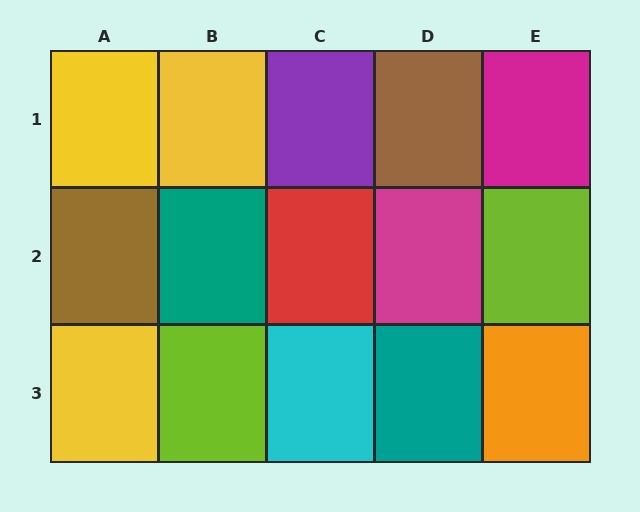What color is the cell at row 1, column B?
Yellow.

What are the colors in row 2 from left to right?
Brown, teal, red, magenta, lime.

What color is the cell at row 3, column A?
Yellow.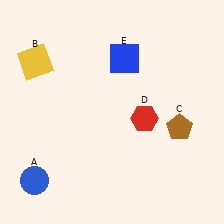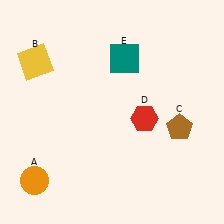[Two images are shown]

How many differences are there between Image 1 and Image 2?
There are 2 differences between the two images.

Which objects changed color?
A changed from blue to orange. E changed from blue to teal.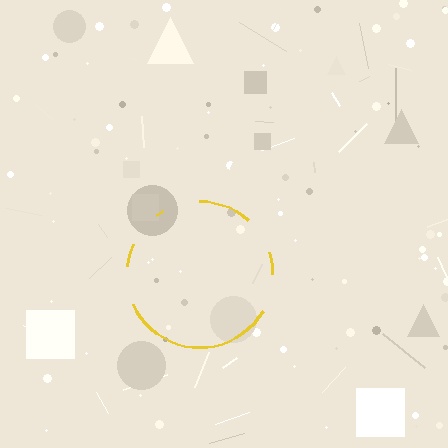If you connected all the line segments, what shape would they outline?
They would outline a circle.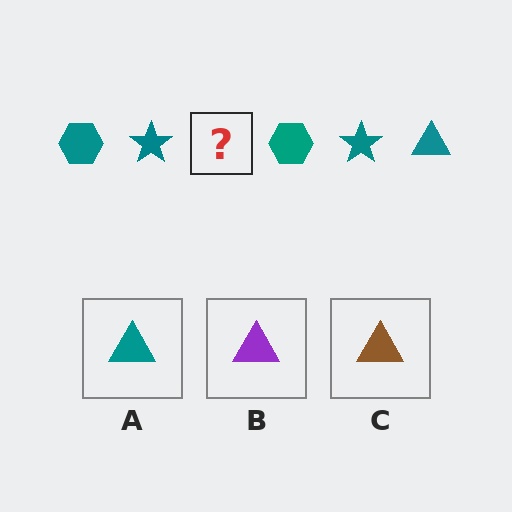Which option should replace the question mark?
Option A.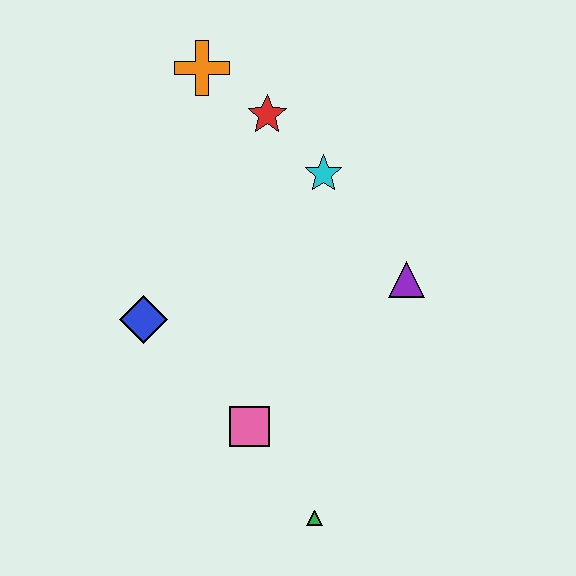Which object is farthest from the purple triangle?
The orange cross is farthest from the purple triangle.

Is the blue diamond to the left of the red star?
Yes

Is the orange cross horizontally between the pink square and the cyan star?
No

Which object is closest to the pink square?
The green triangle is closest to the pink square.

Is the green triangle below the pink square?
Yes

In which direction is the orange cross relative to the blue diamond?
The orange cross is above the blue diamond.